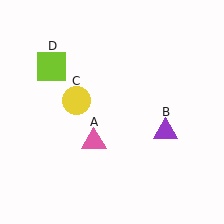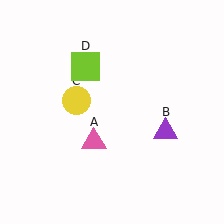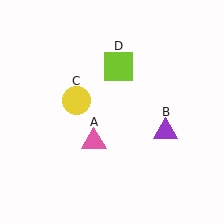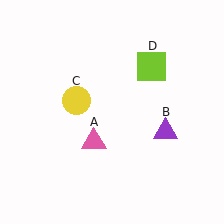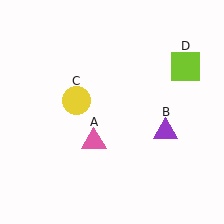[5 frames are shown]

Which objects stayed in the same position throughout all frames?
Pink triangle (object A) and purple triangle (object B) and yellow circle (object C) remained stationary.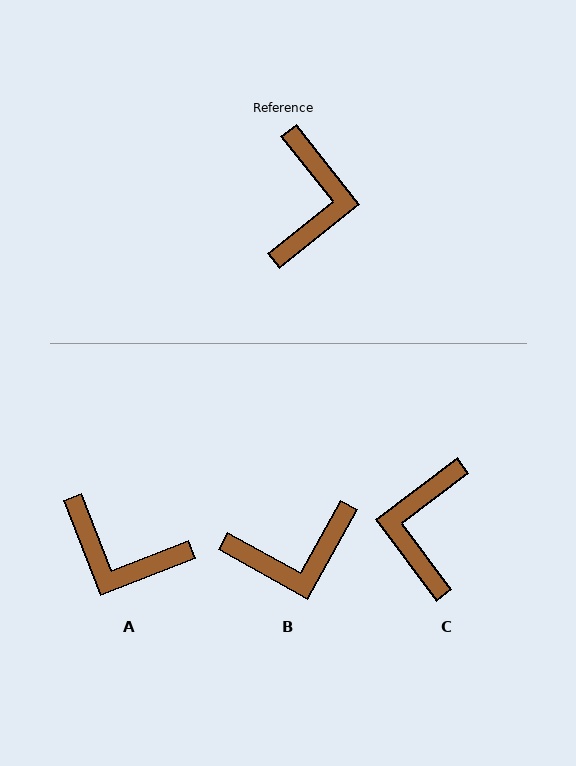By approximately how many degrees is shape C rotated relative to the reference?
Approximately 178 degrees counter-clockwise.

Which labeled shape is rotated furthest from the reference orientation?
C, about 178 degrees away.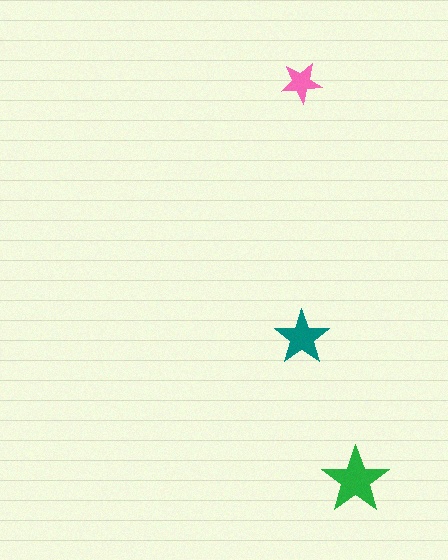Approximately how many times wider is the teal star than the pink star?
About 1.5 times wider.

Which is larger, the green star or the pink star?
The green one.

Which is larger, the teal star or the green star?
The green one.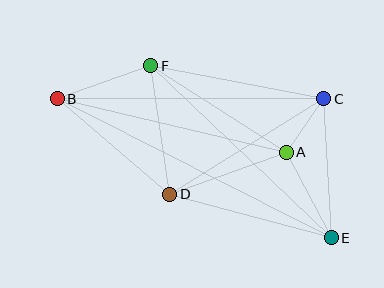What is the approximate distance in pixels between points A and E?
The distance between A and E is approximately 96 pixels.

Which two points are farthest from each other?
Points B and E are farthest from each other.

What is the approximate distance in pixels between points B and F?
The distance between B and F is approximately 99 pixels.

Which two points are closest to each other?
Points A and C are closest to each other.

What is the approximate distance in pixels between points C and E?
The distance between C and E is approximately 139 pixels.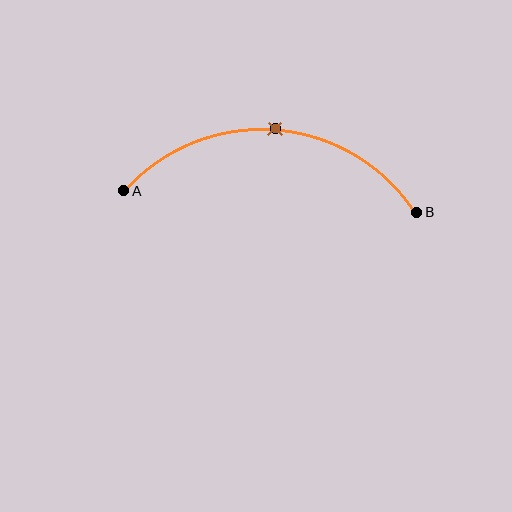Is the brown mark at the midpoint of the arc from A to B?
Yes. The brown mark lies on the arc at equal arc-length from both A and B — it is the arc midpoint.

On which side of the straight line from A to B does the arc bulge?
The arc bulges above the straight line connecting A and B.